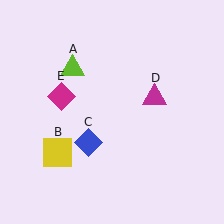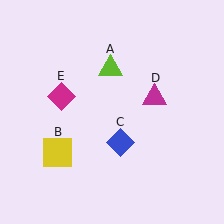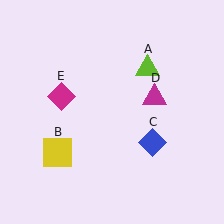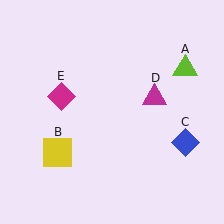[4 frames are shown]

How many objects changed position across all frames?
2 objects changed position: lime triangle (object A), blue diamond (object C).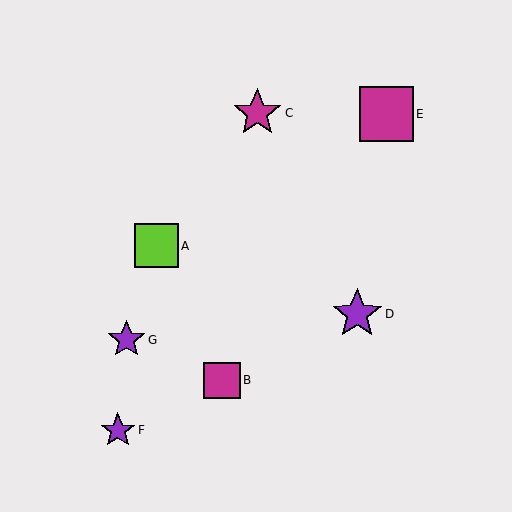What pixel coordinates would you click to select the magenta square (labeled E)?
Click at (386, 114) to select the magenta square E.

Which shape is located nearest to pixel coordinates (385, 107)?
The magenta square (labeled E) at (386, 114) is nearest to that location.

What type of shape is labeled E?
Shape E is a magenta square.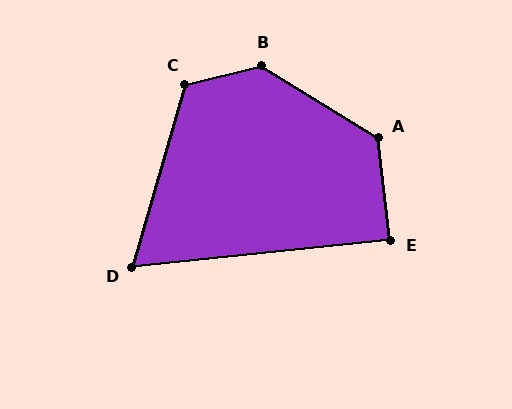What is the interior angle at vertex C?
Approximately 120 degrees (obtuse).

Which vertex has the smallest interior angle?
D, at approximately 68 degrees.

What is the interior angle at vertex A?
Approximately 129 degrees (obtuse).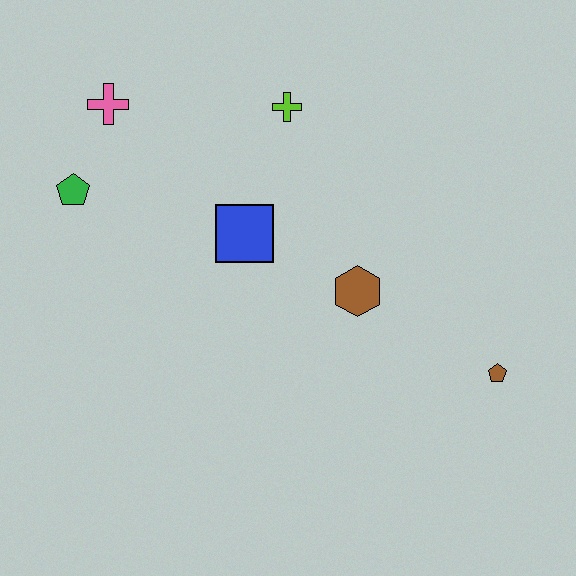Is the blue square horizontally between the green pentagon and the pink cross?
No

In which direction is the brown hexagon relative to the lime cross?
The brown hexagon is below the lime cross.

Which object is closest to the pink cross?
The green pentagon is closest to the pink cross.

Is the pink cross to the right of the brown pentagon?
No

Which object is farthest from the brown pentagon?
The pink cross is farthest from the brown pentagon.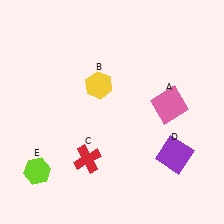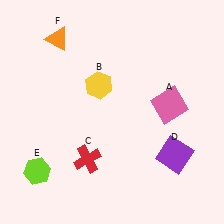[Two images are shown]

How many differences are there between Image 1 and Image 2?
There is 1 difference between the two images.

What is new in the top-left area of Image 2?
An orange triangle (F) was added in the top-left area of Image 2.